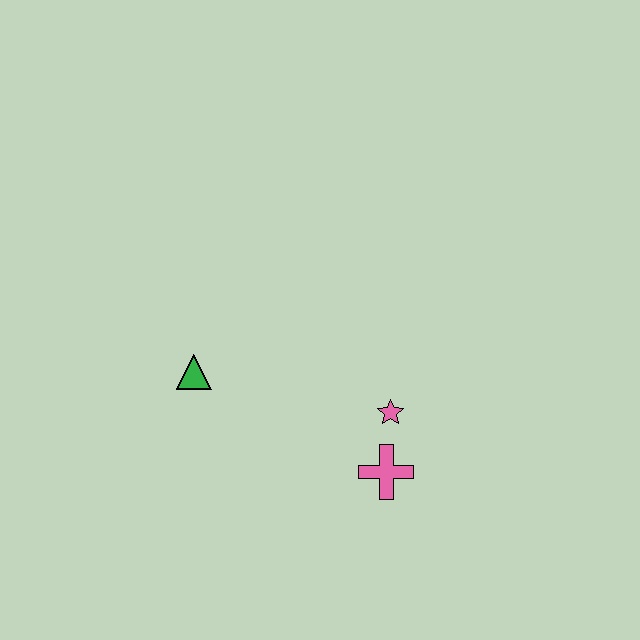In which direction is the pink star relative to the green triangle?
The pink star is to the right of the green triangle.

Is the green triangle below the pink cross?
No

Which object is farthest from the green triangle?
The pink cross is farthest from the green triangle.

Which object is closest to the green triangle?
The pink star is closest to the green triangle.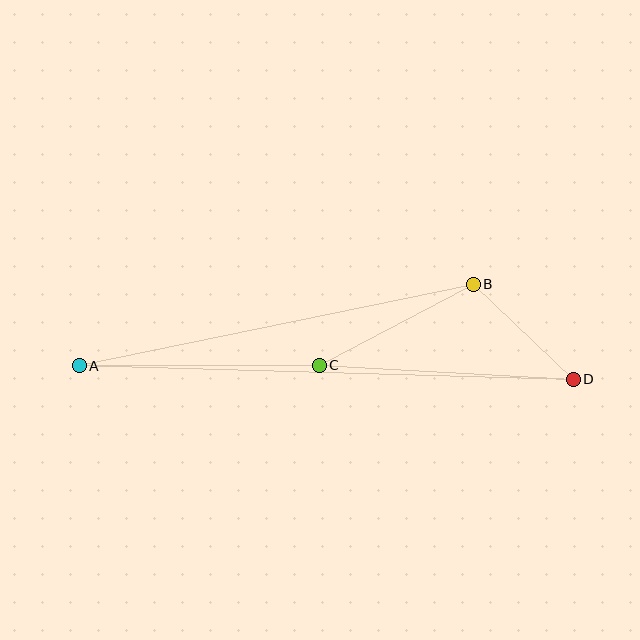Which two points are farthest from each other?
Points A and D are farthest from each other.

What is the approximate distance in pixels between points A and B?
The distance between A and B is approximately 402 pixels.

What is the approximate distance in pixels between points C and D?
The distance between C and D is approximately 255 pixels.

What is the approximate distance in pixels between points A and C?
The distance between A and C is approximately 240 pixels.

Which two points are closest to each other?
Points B and D are closest to each other.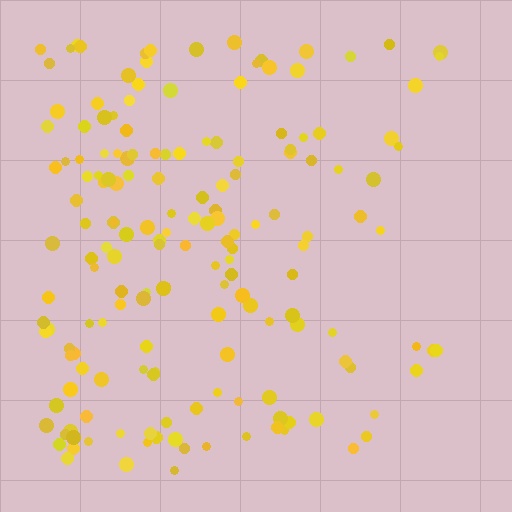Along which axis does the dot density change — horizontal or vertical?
Horizontal.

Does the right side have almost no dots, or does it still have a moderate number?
Still a moderate number, just noticeably fewer than the left.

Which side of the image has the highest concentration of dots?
The left.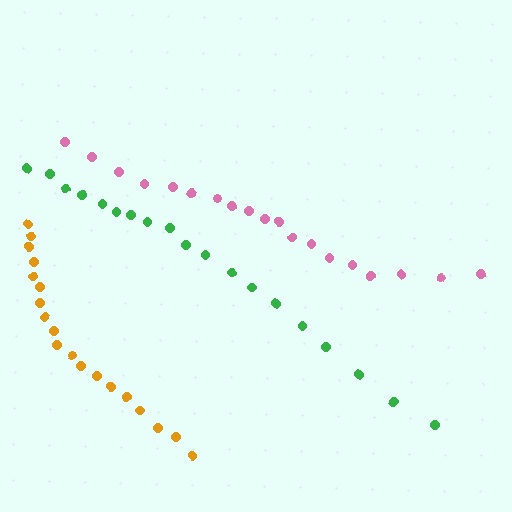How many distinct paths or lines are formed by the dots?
There are 3 distinct paths.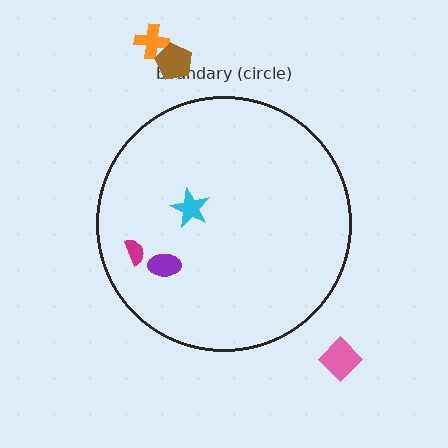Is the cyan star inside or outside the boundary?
Inside.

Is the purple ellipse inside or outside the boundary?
Inside.